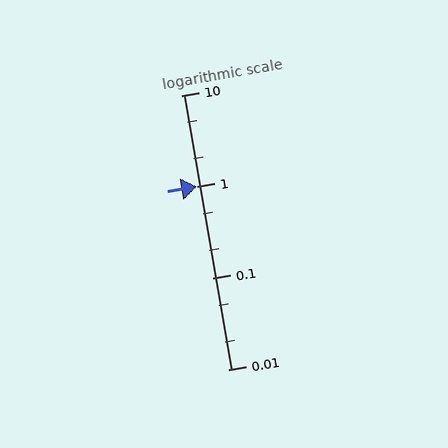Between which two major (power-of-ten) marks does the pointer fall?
The pointer is between 1 and 10.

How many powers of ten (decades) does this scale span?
The scale spans 3 decades, from 0.01 to 10.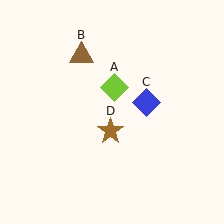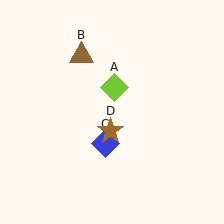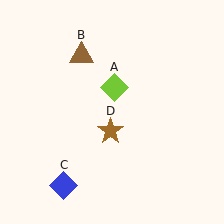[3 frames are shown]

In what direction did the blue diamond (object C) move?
The blue diamond (object C) moved down and to the left.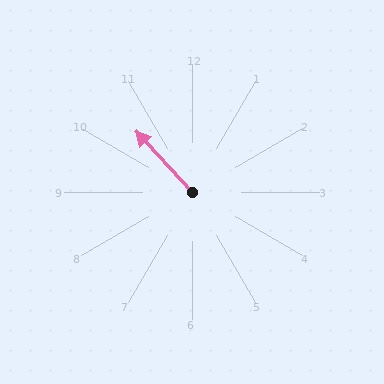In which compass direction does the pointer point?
Northwest.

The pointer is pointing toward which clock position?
Roughly 11 o'clock.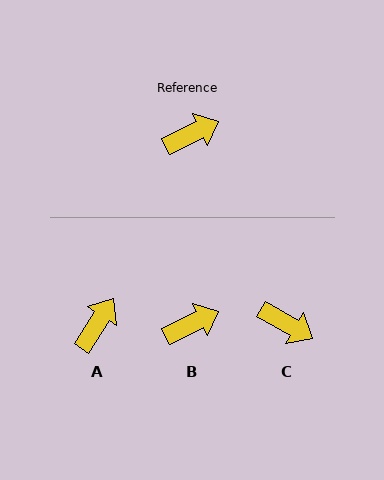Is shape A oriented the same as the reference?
No, it is off by about 32 degrees.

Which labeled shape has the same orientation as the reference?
B.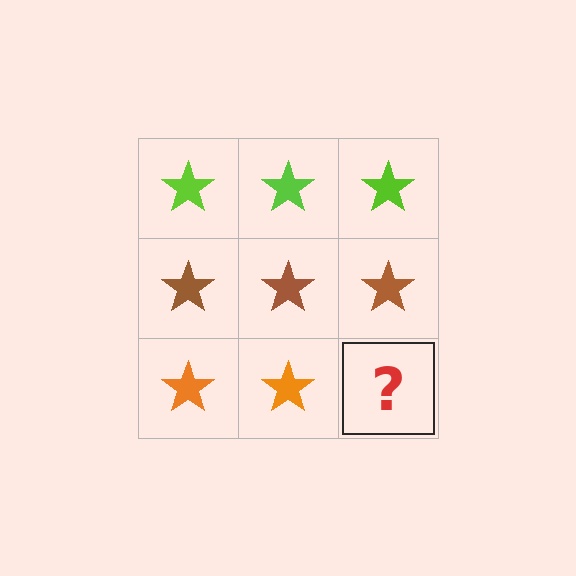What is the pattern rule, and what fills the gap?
The rule is that each row has a consistent color. The gap should be filled with an orange star.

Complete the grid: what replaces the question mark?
The question mark should be replaced with an orange star.